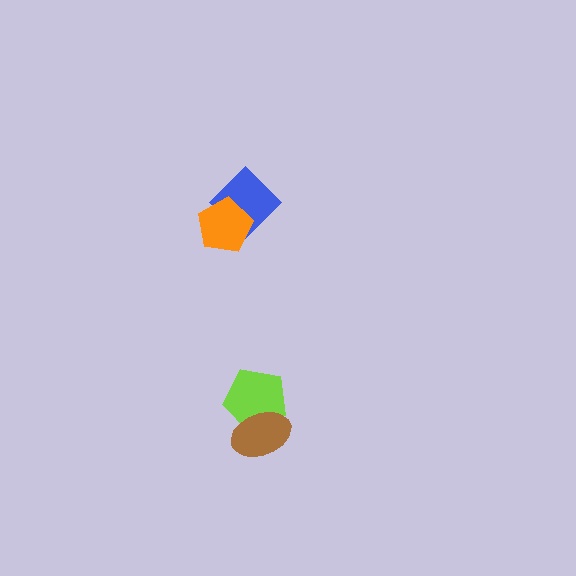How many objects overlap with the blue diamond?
1 object overlaps with the blue diamond.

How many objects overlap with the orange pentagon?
1 object overlaps with the orange pentagon.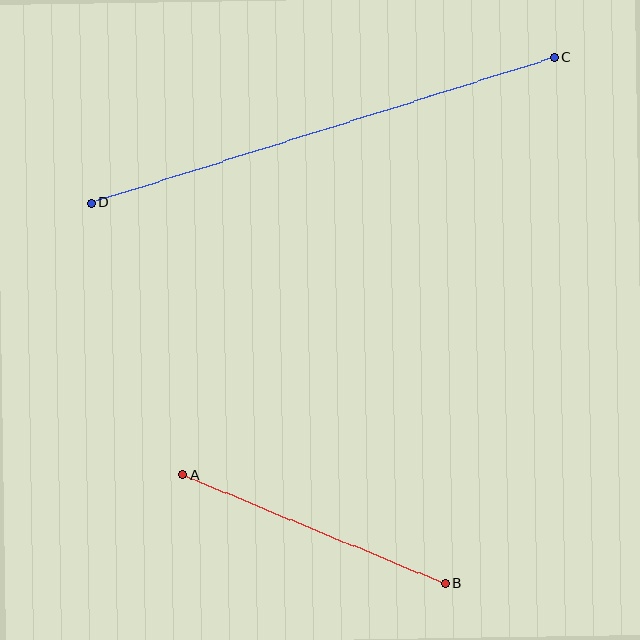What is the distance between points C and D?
The distance is approximately 485 pixels.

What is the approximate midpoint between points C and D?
The midpoint is at approximately (323, 130) pixels.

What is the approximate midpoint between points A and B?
The midpoint is at approximately (314, 529) pixels.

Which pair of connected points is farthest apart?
Points C and D are farthest apart.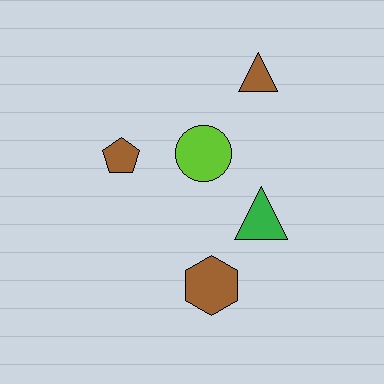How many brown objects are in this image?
There are 3 brown objects.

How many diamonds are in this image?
There are no diamonds.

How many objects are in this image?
There are 5 objects.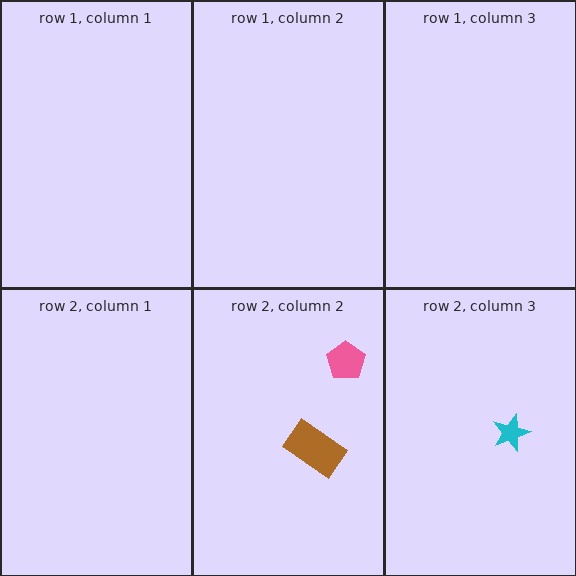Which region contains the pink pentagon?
The row 2, column 2 region.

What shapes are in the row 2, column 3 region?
The cyan star.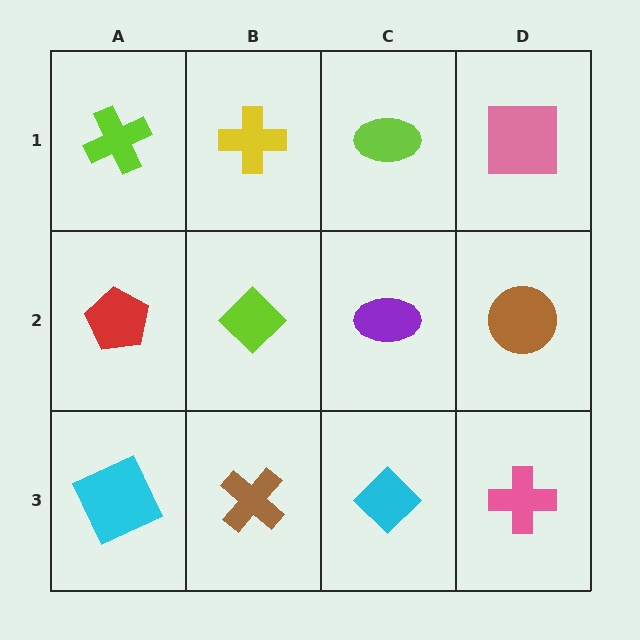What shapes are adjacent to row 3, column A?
A red pentagon (row 2, column A), a brown cross (row 3, column B).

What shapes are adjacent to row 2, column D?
A pink square (row 1, column D), a pink cross (row 3, column D), a purple ellipse (row 2, column C).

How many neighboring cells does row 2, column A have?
3.